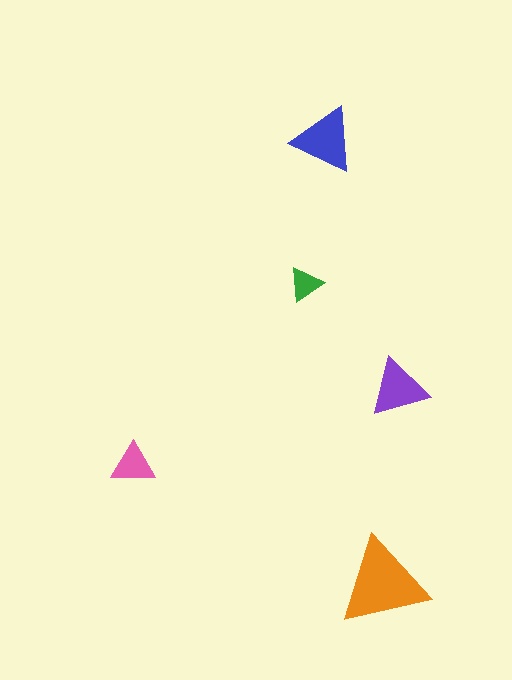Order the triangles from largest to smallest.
the orange one, the blue one, the purple one, the pink one, the green one.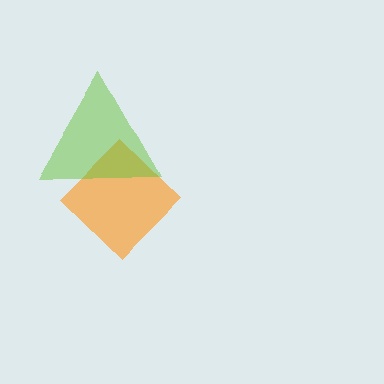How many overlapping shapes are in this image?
There are 2 overlapping shapes in the image.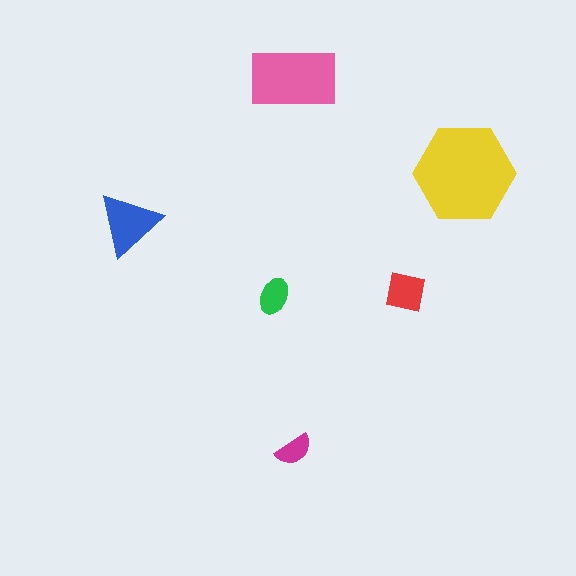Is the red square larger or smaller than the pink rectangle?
Smaller.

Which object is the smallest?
The magenta semicircle.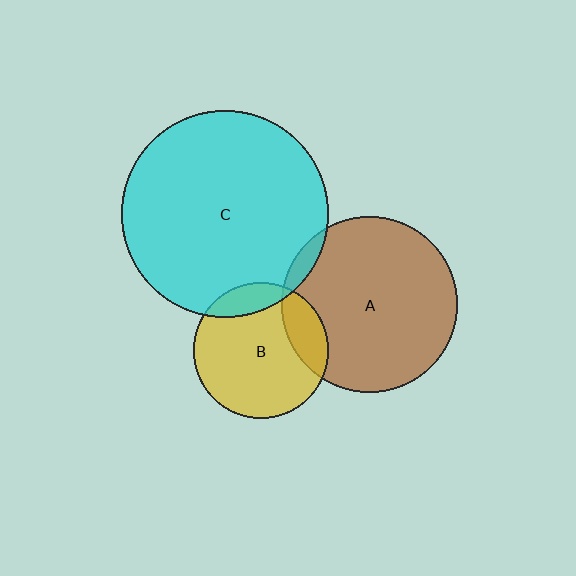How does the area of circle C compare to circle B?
Approximately 2.3 times.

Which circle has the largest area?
Circle C (cyan).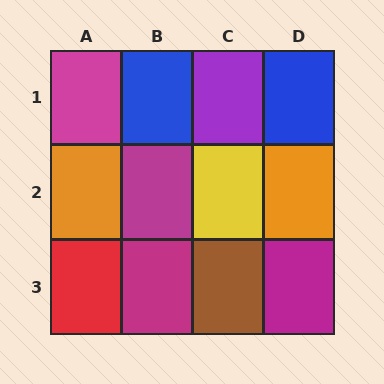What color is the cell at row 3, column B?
Magenta.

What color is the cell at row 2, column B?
Magenta.